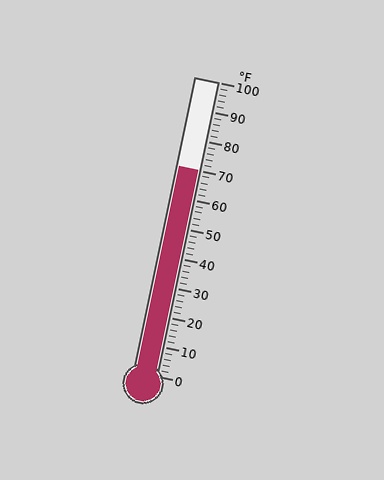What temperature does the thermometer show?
The thermometer shows approximately 70°F.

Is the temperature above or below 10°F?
The temperature is above 10°F.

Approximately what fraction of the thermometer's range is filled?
The thermometer is filled to approximately 70% of its range.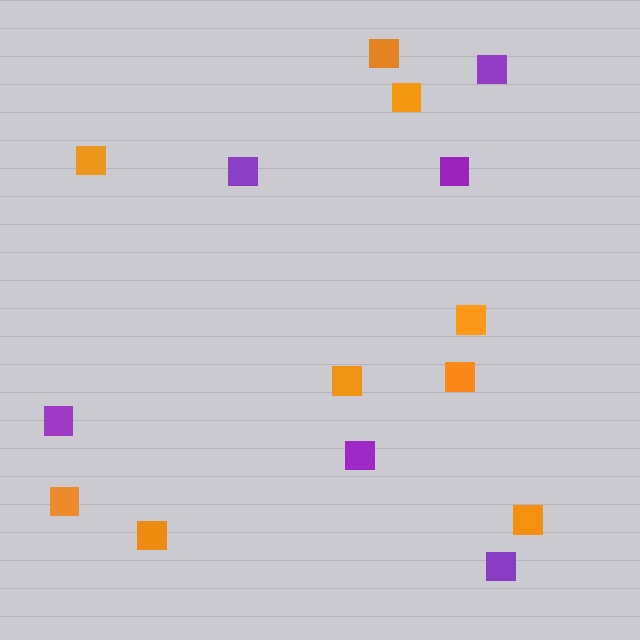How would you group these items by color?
There are 2 groups: one group of orange squares (9) and one group of purple squares (6).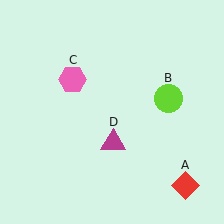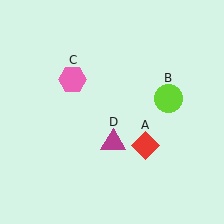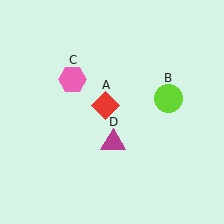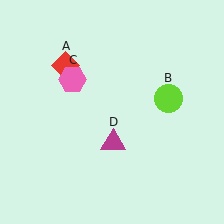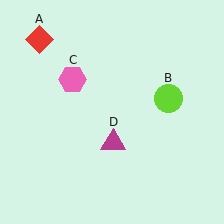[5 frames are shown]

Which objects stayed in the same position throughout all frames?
Lime circle (object B) and pink hexagon (object C) and magenta triangle (object D) remained stationary.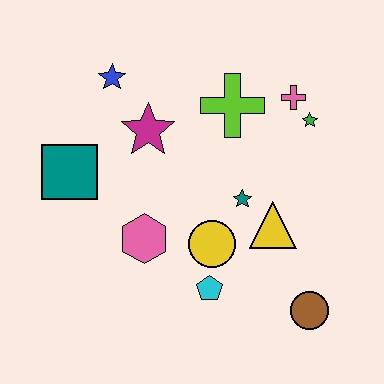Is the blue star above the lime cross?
Yes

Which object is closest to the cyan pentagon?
The yellow circle is closest to the cyan pentagon.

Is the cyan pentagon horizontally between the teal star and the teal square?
Yes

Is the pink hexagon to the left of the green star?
Yes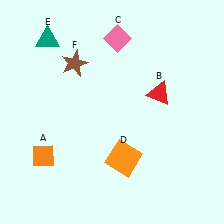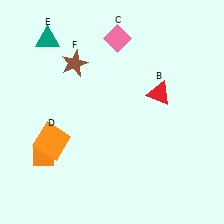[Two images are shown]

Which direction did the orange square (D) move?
The orange square (D) moved left.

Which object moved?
The orange square (D) moved left.